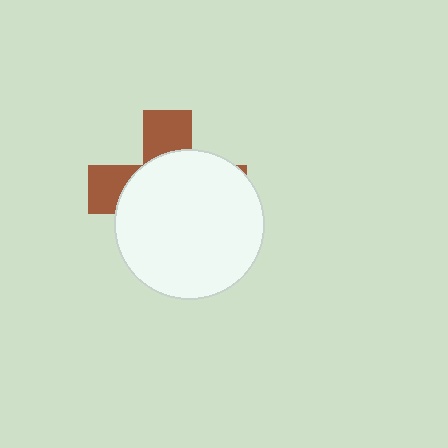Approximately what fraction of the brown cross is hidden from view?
Roughly 70% of the brown cross is hidden behind the white circle.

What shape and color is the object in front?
The object in front is a white circle.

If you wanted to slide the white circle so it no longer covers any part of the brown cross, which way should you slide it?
Slide it toward the lower-right — that is the most direct way to separate the two shapes.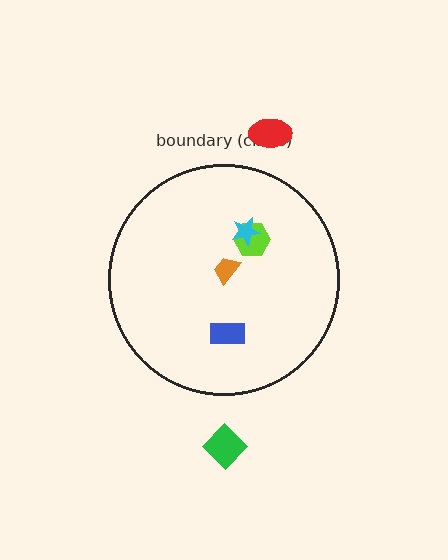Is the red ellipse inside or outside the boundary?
Outside.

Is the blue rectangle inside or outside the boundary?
Inside.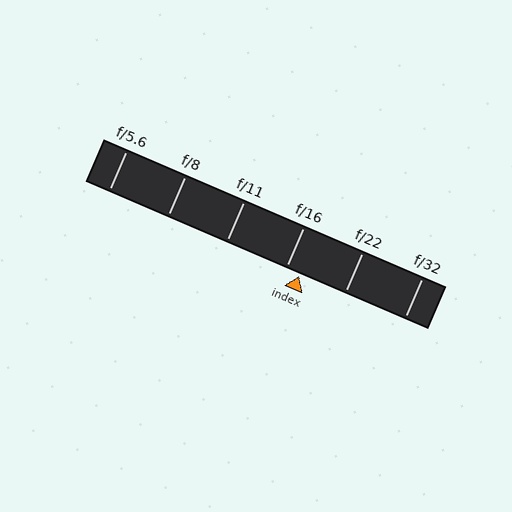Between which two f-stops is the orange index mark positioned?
The index mark is between f/16 and f/22.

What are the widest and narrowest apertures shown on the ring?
The widest aperture shown is f/5.6 and the narrowest is f/32.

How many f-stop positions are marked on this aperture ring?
There are 6 f-stop positions marked.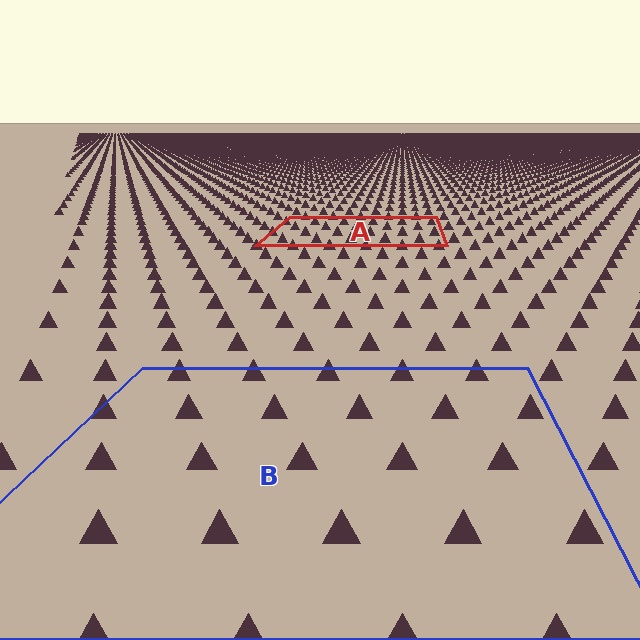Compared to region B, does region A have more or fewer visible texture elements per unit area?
Region A has more texture elements per unit area — they are packed more densely because it is farther away.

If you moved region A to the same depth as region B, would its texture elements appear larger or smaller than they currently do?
They would appear larger. At a closer depth, the same texture elements are projected at a bigger on-screen size.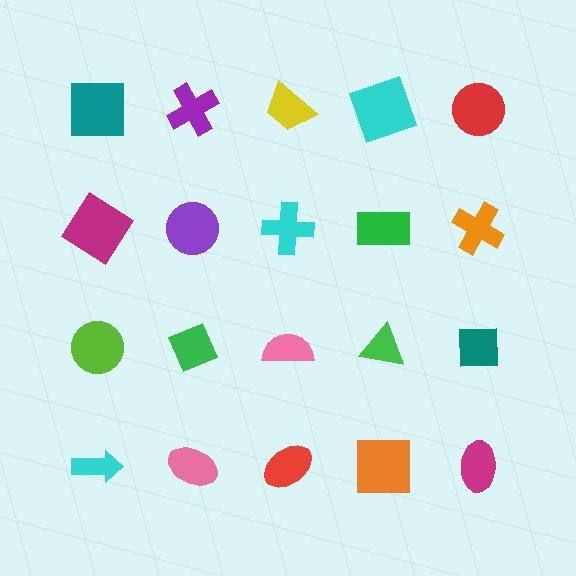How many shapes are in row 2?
5 shapes.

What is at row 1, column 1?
A teal square.